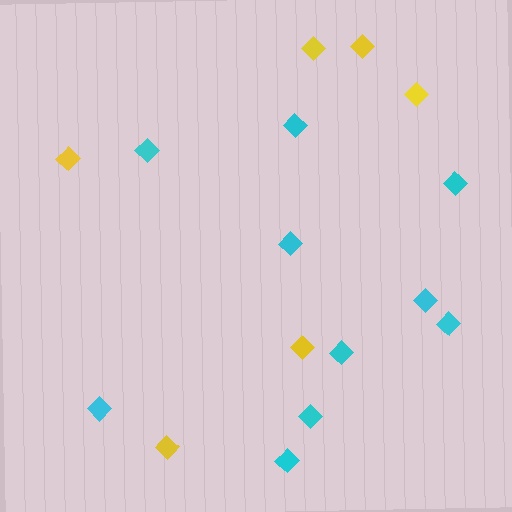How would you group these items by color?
There are 2 groups: one group of yellow diamonds (6) and one group of cyan diamonds (10).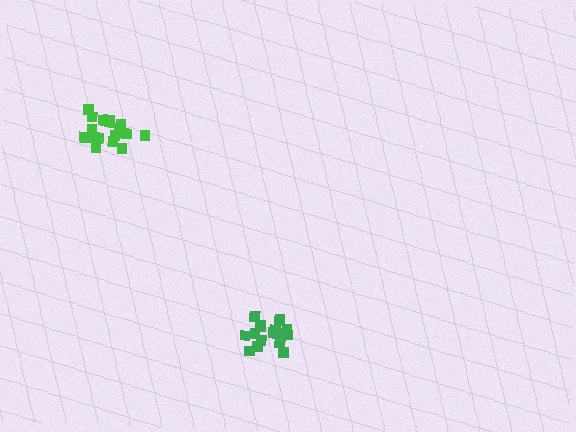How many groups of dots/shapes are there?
There are 2 groups.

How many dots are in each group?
Group 1: 17 dots, Group 2: 20 dots (37 total).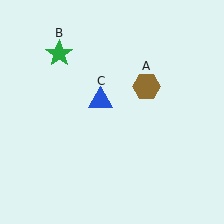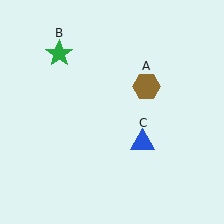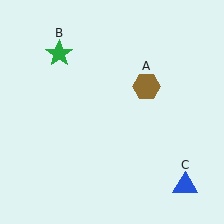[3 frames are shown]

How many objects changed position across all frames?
1 object changed position: blue triangle (object C).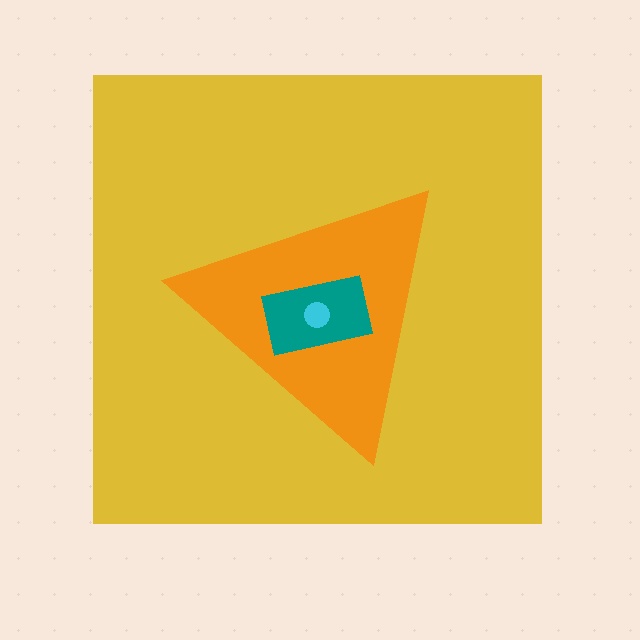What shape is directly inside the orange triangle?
The teal rectangle.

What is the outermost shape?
The yellow square.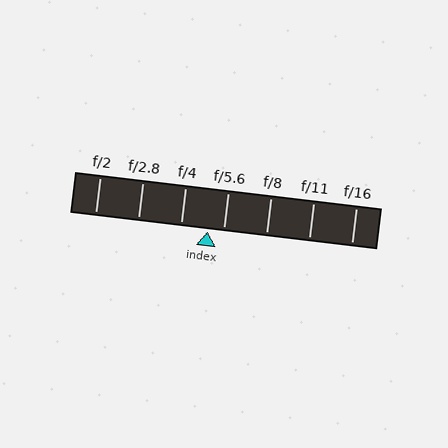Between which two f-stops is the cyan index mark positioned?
The index mark is between f/4 and f/5.6.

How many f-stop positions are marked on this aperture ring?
There are 7 f-stop positions marked.